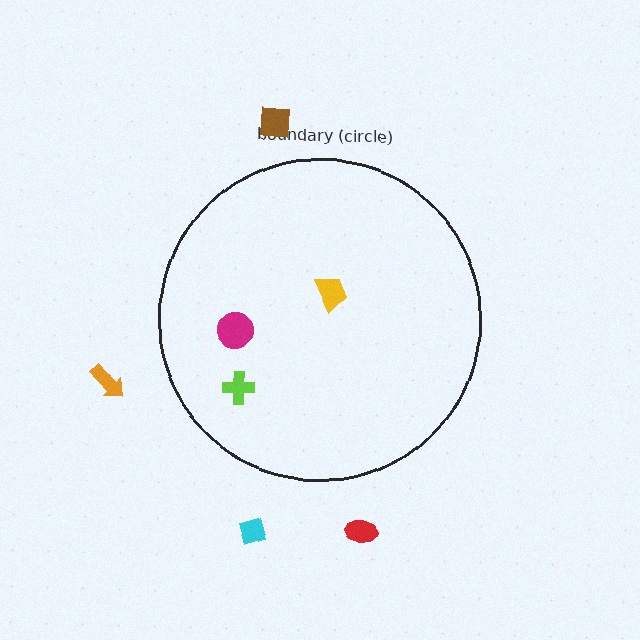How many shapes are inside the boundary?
3 inside, 4 outside.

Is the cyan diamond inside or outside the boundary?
Outside.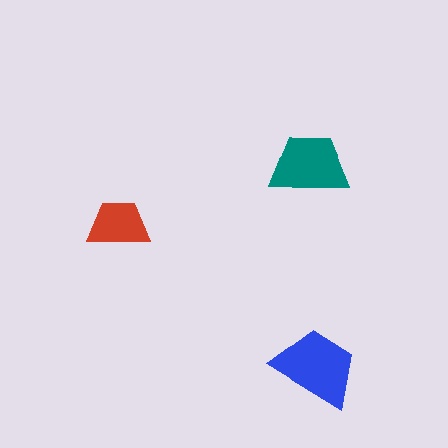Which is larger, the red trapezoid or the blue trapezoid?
The blue one.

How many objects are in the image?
There are 3 objects in the image.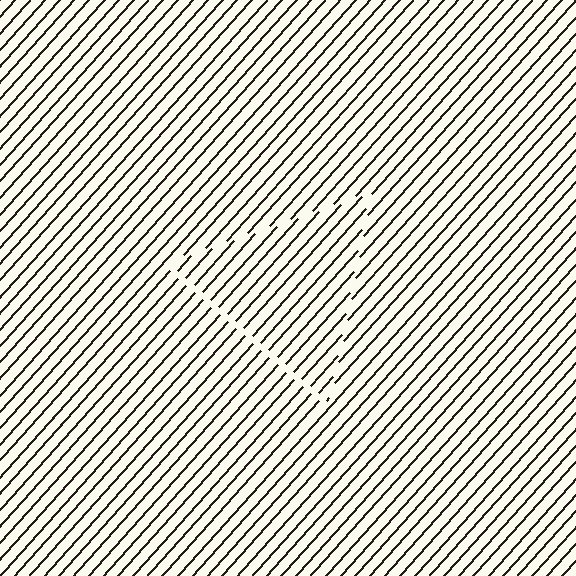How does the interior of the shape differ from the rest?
The interior of the shape contains the same grating, shifted by half a period — the contour is defined by the phase discontinuity where line-ends from the inner and outer gratings abut.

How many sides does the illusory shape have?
3 sides — the line-ends trace a triangle.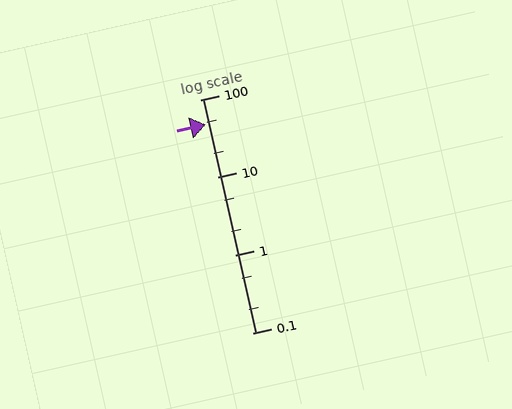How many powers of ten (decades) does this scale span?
The scale spans 3 decades, from 0.1 to 100.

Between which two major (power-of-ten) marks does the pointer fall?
The pointer is between 10 and 100.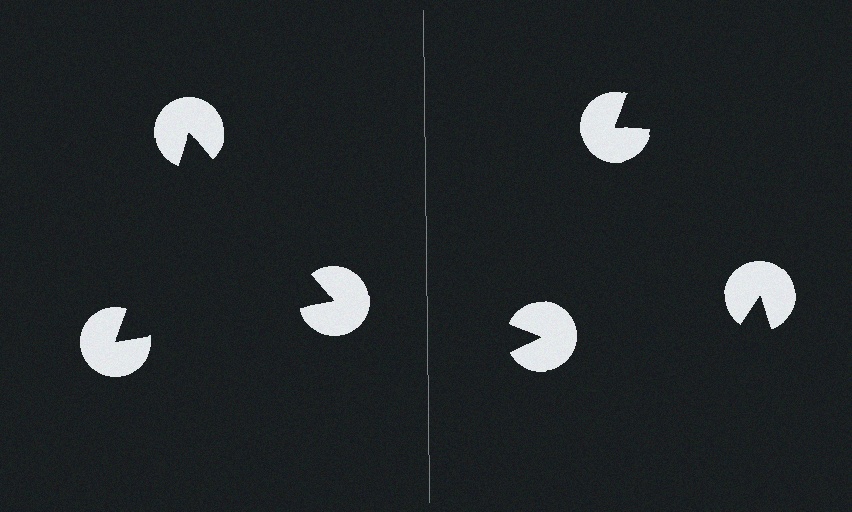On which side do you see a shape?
An illusory triangle appears on the left side. On the right side the wedge cuts are rotated, so no coherent shape forms.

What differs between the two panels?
The pac-man discs are positioned identically on both sides; only the wedge orientations differ. On the left they align to a triangle; on the right they are misaligned.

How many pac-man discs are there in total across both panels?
6 — 3 on each side.